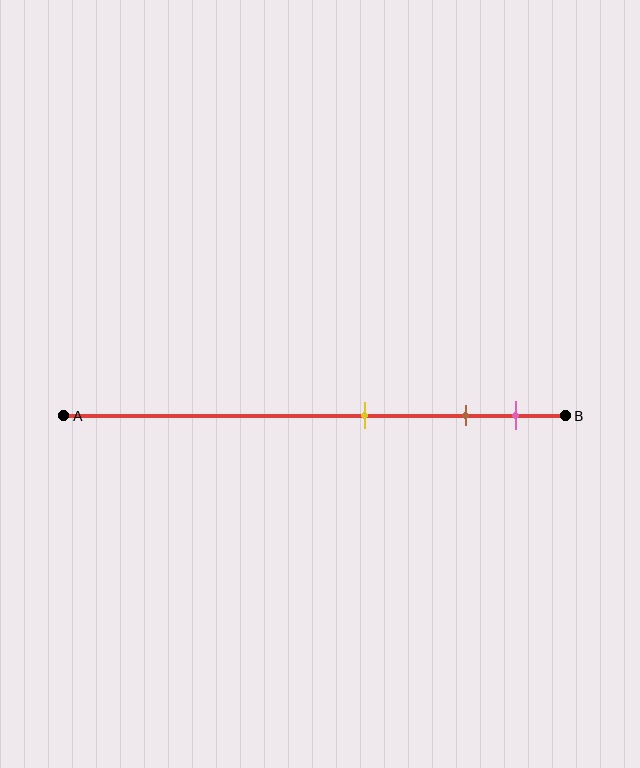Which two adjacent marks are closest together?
The brown and pink marks are the closest adjacent pair.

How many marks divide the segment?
There are 3 marks dividing the segment.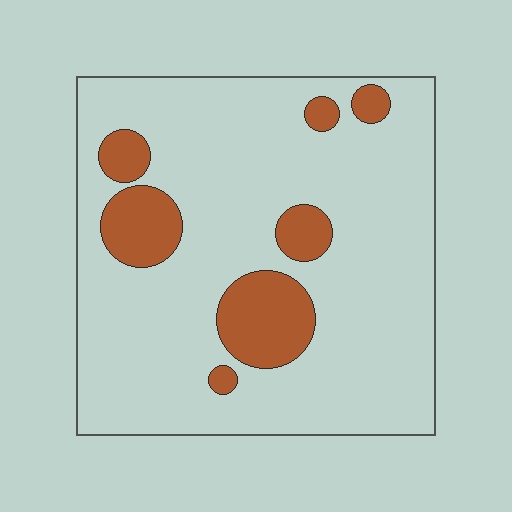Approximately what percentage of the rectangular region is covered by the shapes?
Approximately 15%.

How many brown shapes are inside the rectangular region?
7.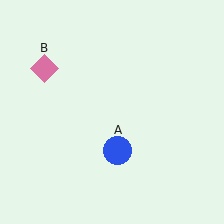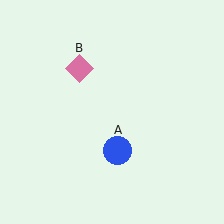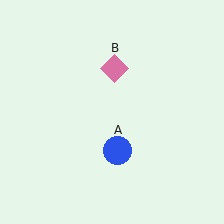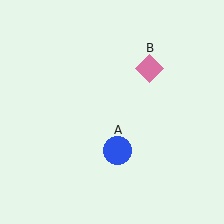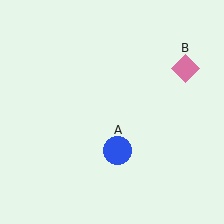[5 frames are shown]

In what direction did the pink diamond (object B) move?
The pink diamond (object B) moved right.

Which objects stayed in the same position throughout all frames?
Blue circle (object A) remained stationary.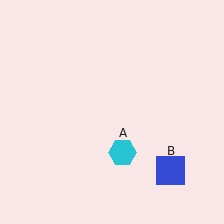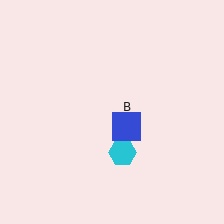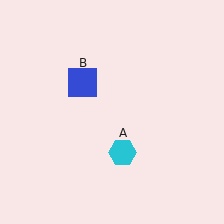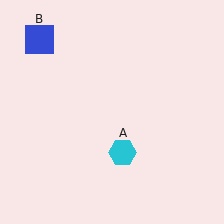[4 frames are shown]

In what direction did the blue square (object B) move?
The blue square (object B) moved up and to the left.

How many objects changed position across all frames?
1 object changed position: blue square (object B).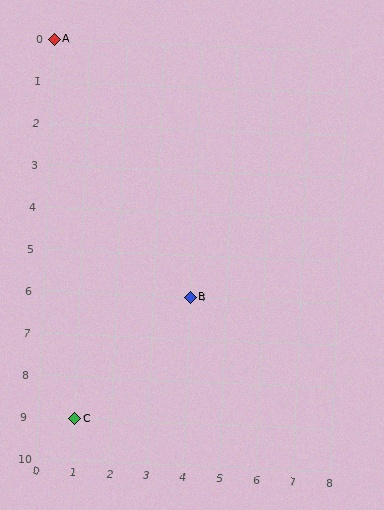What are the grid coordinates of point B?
Point B is at grid coordinates (4, 6).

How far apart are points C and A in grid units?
Points C and A are 1 column and 9 rows apart (about 9.1 grid units diagonally).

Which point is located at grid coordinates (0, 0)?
Point A is at (0, 0).